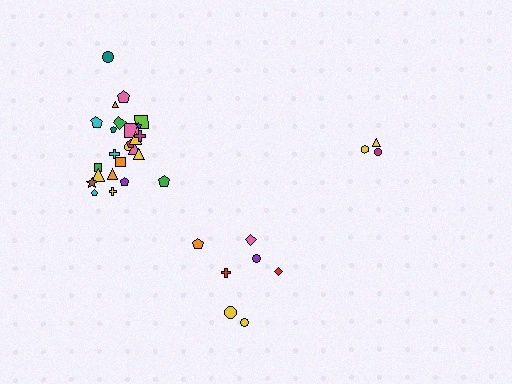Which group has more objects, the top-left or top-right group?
The top-left group.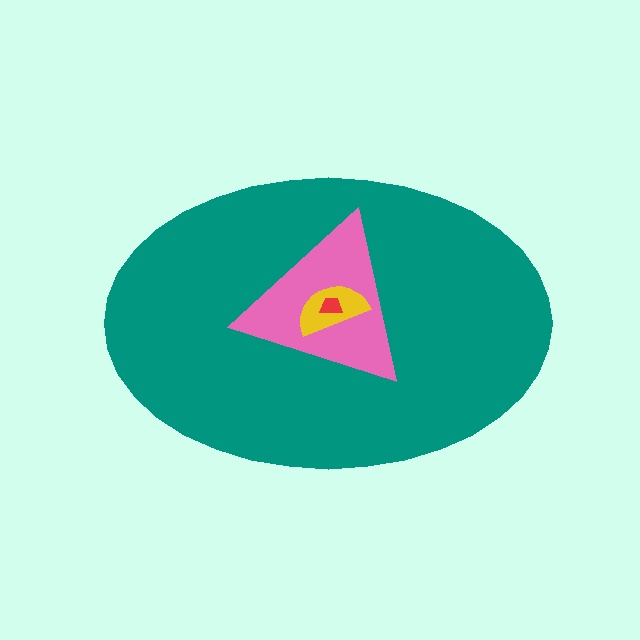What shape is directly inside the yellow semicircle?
The red trapezoid.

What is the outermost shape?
The teal ellipse.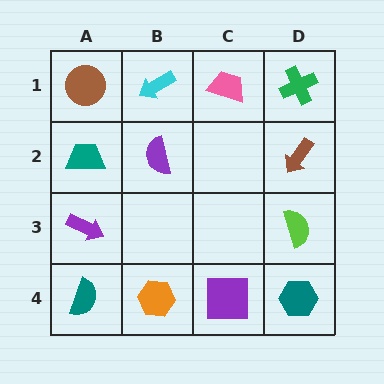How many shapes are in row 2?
3 shapes.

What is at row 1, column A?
A brown circle.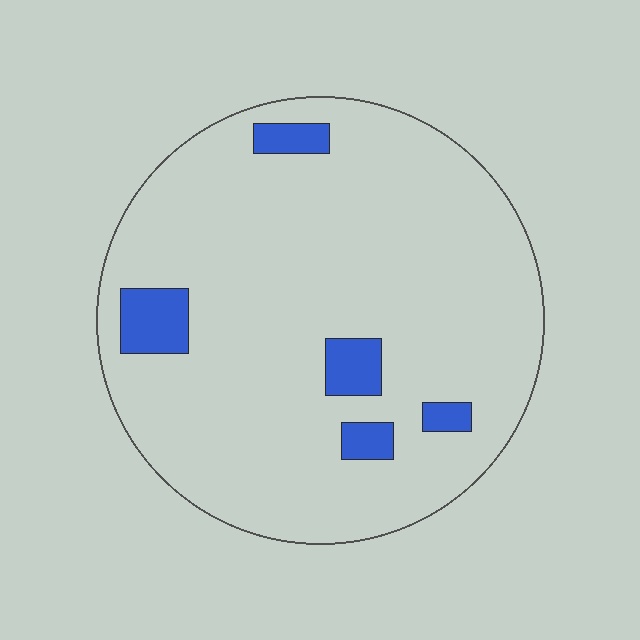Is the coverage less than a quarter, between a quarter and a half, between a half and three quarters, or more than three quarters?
Less than a quarter.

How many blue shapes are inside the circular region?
5.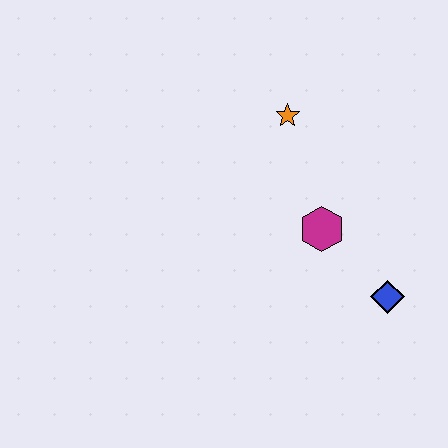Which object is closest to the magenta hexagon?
The blue diamond is closest to the magenta hexagon.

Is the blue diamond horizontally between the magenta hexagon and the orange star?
No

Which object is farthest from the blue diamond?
The orange star is farthest from the blue diamond.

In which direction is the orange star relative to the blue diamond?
The orange star is above the blue diamond.